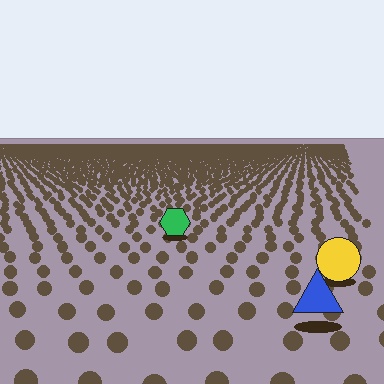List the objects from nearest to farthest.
From nearest to farthest: the blue triangle, the yellow circle, the green hexagon.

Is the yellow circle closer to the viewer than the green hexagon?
Yes. The yellow circle is closer — you can tell from the texture gradient: the ground texture is coarser near it.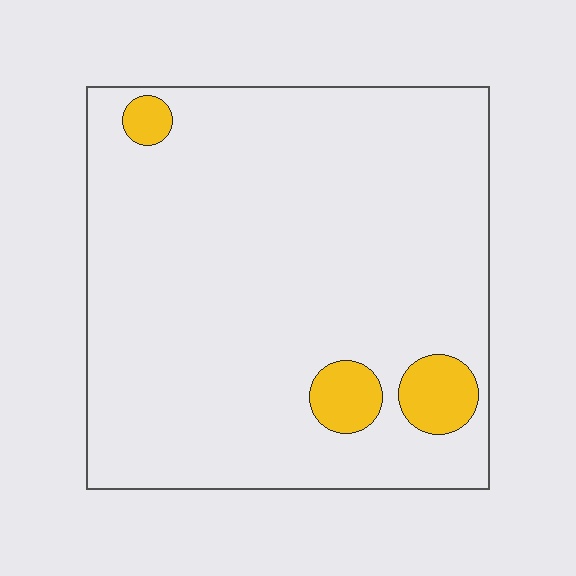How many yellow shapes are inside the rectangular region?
3.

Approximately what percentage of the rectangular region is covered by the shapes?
Approximately 5%.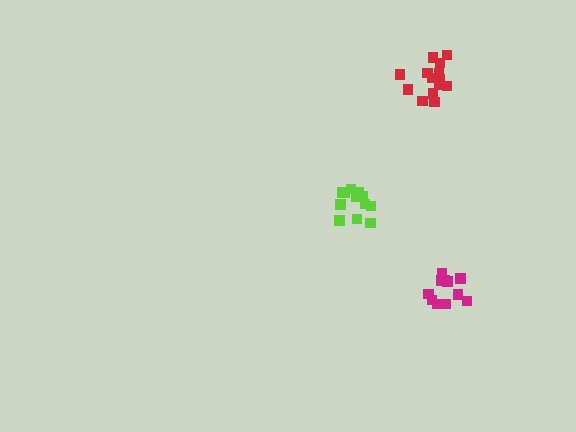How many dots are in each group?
Group 1: 11 dots, Group 2: 15 dots, Group 3: 13 dots (39 total).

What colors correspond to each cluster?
The clusters are colored: magenta, red, lime.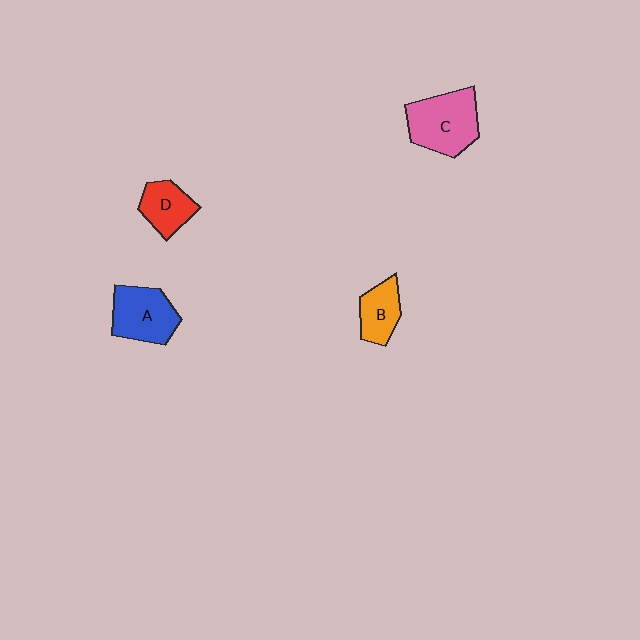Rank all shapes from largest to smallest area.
From largest to smallest: C (pink), A (blue), D (red), B (orange).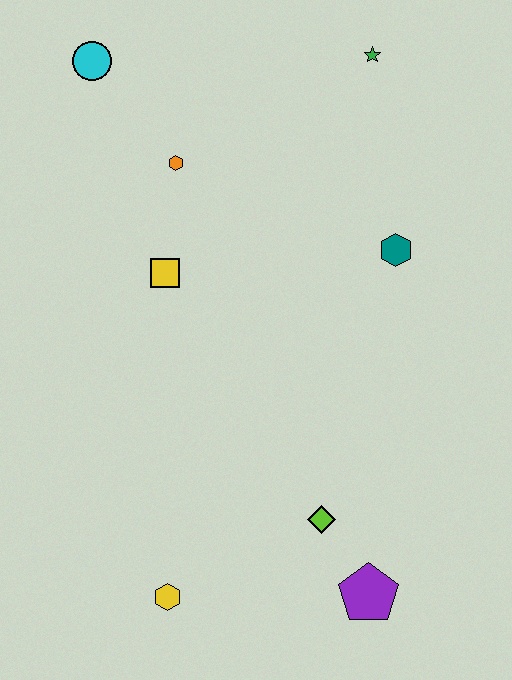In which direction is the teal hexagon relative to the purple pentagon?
The teal hexagon is above the purple pentagon.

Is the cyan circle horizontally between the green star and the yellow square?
No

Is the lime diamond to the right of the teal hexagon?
No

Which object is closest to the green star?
The teal hexagon is closest to the green star.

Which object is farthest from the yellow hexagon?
The green star is farthest from the yellow hexagon.